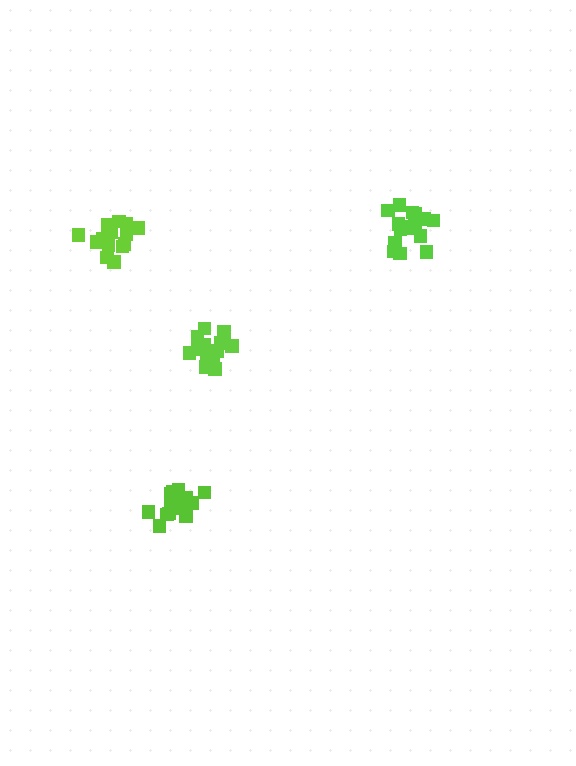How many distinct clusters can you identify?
There are 4 distinct clusters.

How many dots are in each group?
Group 1: 18 dots, Group 2: 14 dots, Group 3: 15 dots, Group 4: 14 dots (61 total).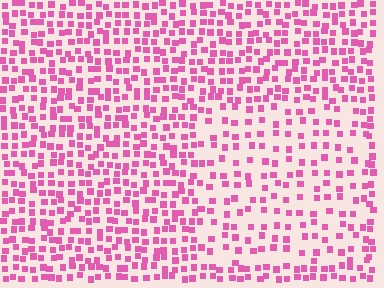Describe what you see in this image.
The image contains small pink elements arranged at two different densities. A rectangle-shaped region is visible where the elements are less densely packed than the surrounding area.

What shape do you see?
I see a rectangle.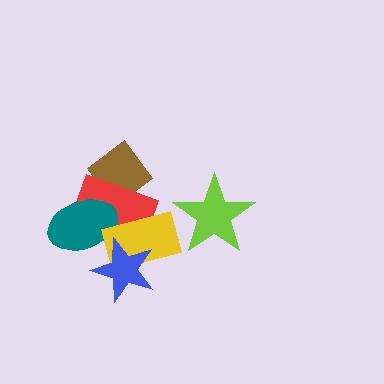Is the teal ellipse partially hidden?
Yes, it is partially covered by another shape.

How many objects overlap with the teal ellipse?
3 objects overlap with the teal ellipse.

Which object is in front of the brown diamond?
The red rectangle is in front of the brown diamond.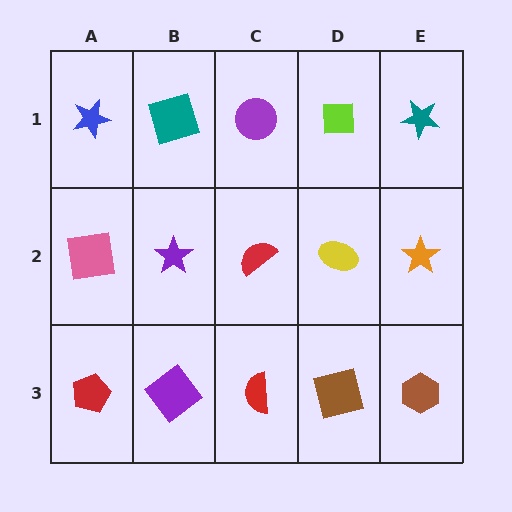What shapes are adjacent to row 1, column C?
A red semicircle (row 2, column C), a teal square (row 1, column B), a lime square (row 1, column D).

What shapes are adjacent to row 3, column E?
An orange star (row 2, column E), a brown square (row 3, column D).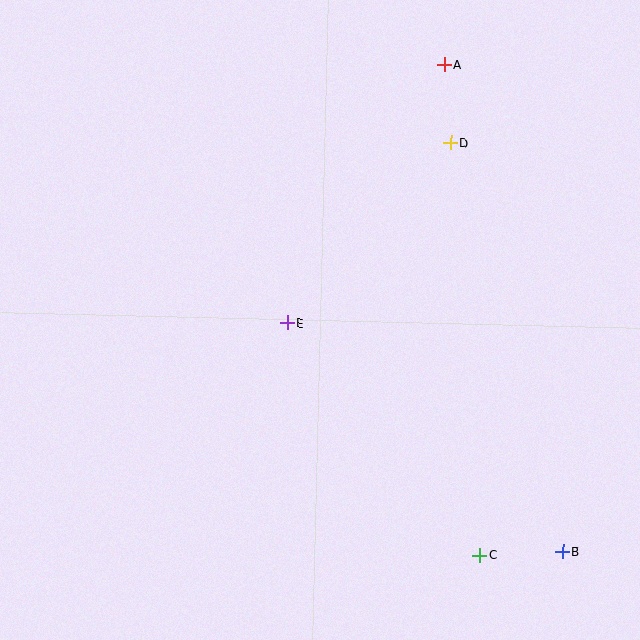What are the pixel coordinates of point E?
Point E is at (287, 323).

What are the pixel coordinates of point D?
Point D is at (451, 143).